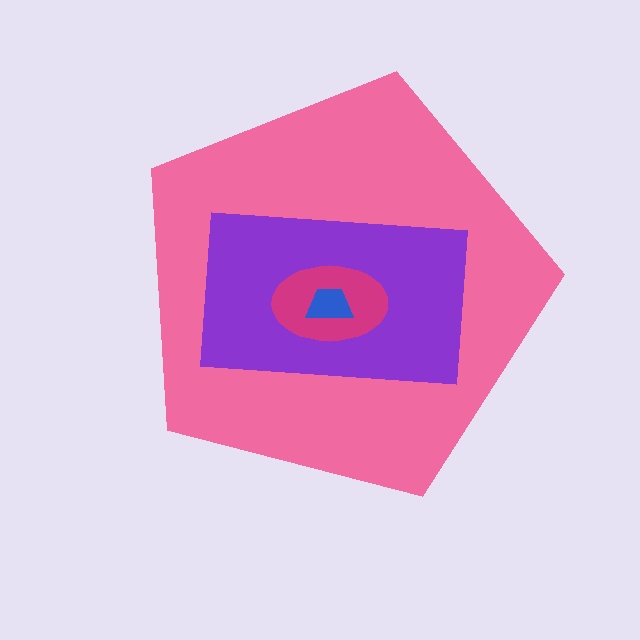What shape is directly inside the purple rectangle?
The magenta ellipse.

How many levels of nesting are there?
4.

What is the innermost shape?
The blue trapezoid.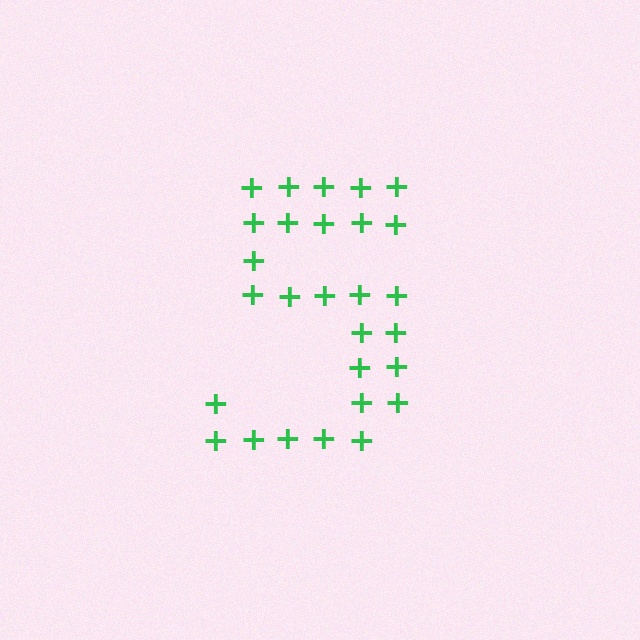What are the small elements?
The small elements are plus signs.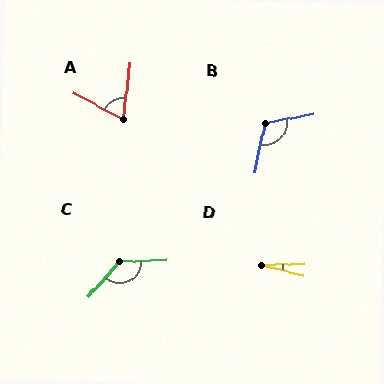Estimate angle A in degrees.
Approximately 68 degrees.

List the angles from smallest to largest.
D (15°), A (68°), B (114°), C (133°).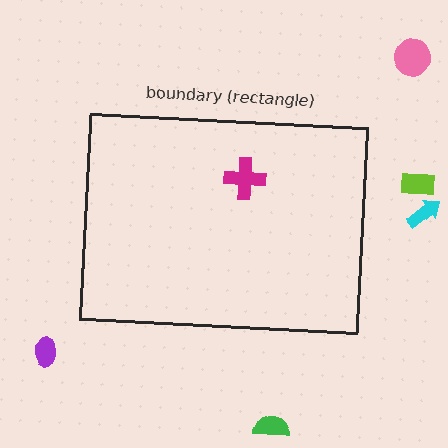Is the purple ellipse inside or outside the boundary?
Outside.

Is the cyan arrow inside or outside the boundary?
Outside.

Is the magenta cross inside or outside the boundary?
Inside.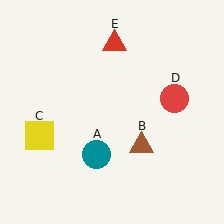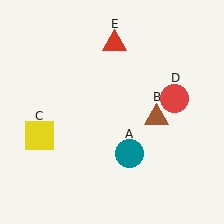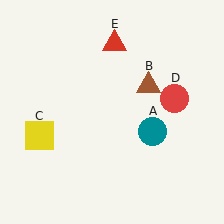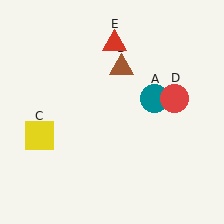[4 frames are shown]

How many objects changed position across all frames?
2 objects changed position: teal circle (object A), brown triangle (object B).